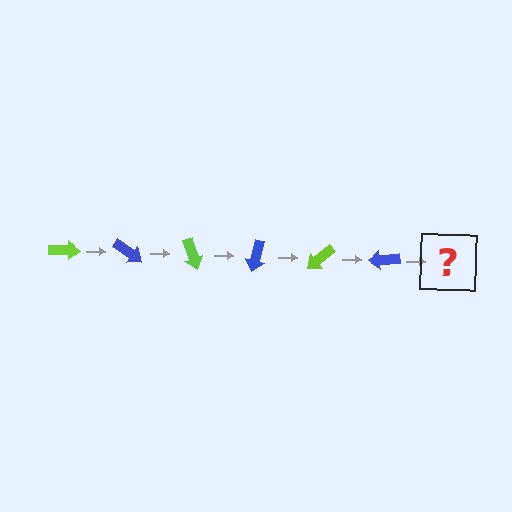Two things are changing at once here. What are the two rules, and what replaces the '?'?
The two rules are that it rotates 35 degrees each step and the color cycles through lime and blue. The '?' should be a lime arrow, rotated 210 degrees from the start.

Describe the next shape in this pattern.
It should be a lime arrow, rotated 210 degrees from the start.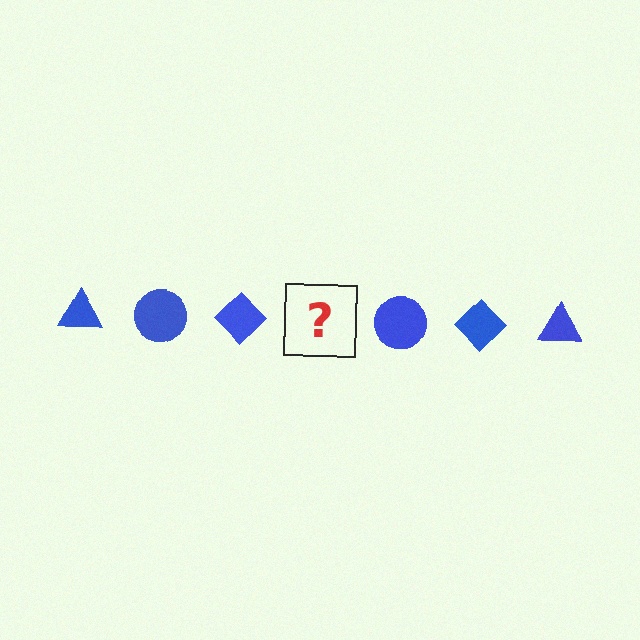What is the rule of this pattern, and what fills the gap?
The rule is that the pattern cycles through triangle, circle, diamond shapes in blue. The gap should be filled with a blue triangle.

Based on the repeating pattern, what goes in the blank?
The blank should be a blue triangle.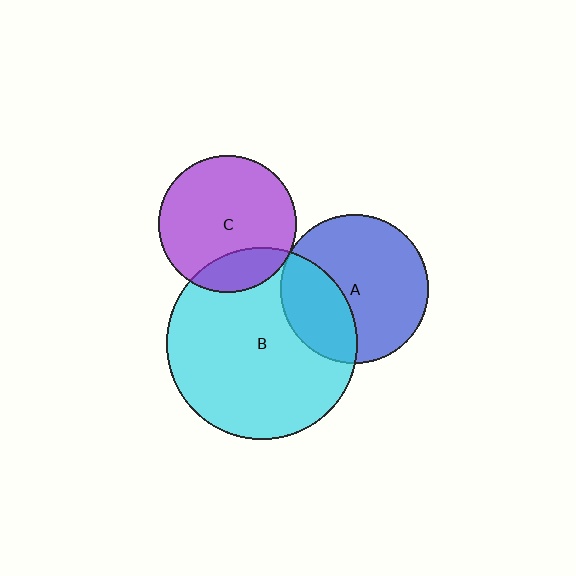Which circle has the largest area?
Circle B (cyan).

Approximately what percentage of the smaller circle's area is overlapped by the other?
Approximately 35%.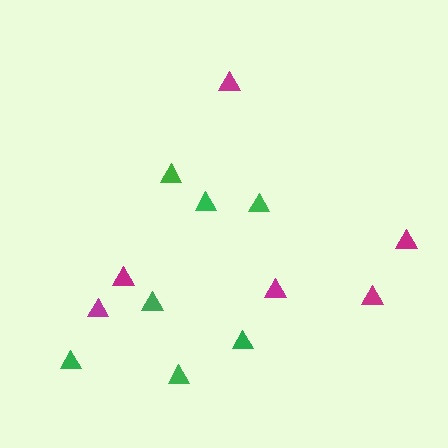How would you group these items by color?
There are 2 groups: one group of green triangles (7) and one group of magenta triangles (6).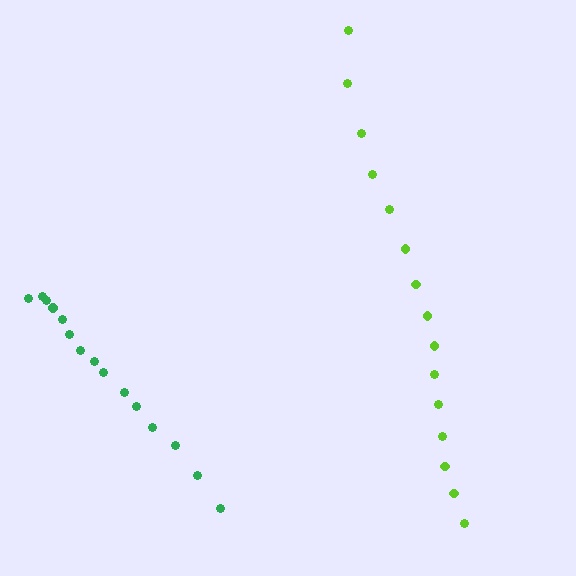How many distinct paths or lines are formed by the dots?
There are 2 distinct paths.